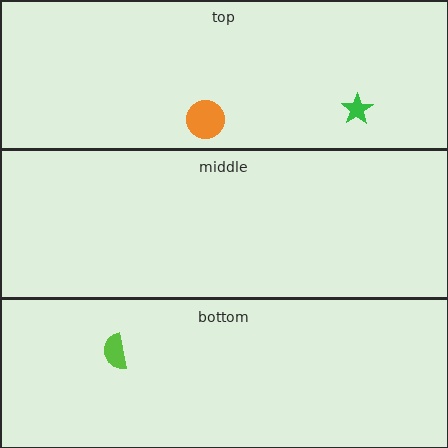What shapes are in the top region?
The green star, the orange circle.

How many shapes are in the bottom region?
1.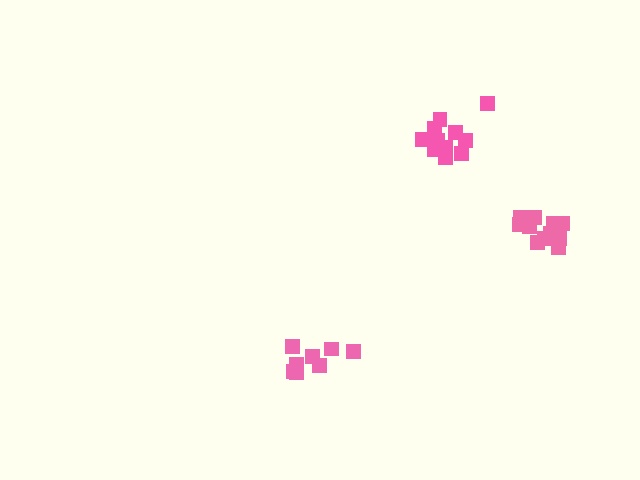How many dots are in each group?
Group 1: 12 dots, Group 2: 8 dots, Group 3: 12 dots (32 total).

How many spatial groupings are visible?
There are 3 spatial groupings.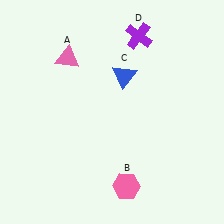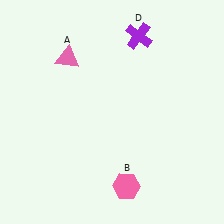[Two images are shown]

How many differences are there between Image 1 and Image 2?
There is 1 difference between the two images.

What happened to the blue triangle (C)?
The blue triangle (C) was removed in Image 2. It was in the top-right area of Image 1.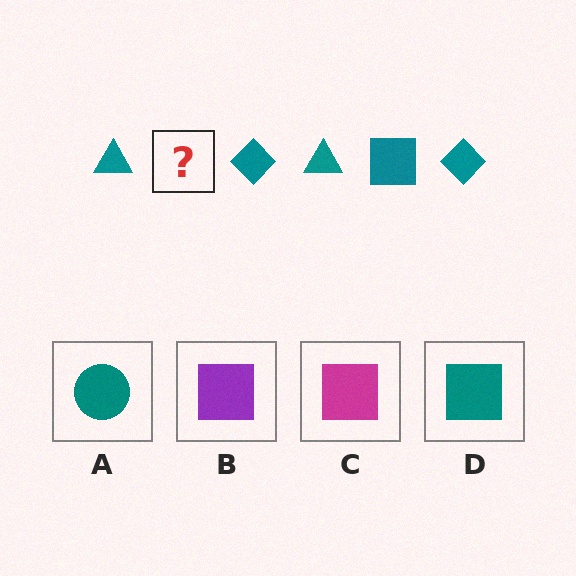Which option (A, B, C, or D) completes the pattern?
D.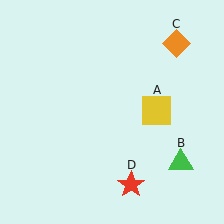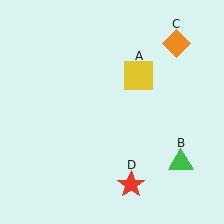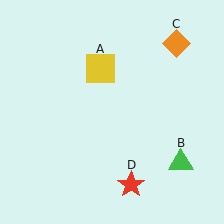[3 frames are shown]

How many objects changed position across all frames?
1 object changed position: yellow square (object A).